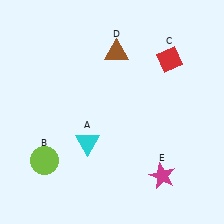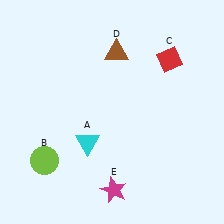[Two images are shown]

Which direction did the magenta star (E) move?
The magenta star (E) moved left.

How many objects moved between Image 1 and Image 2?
1 object moved between the two images.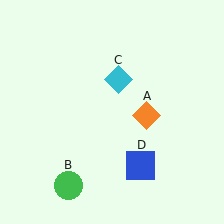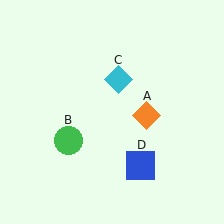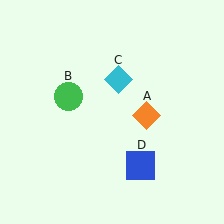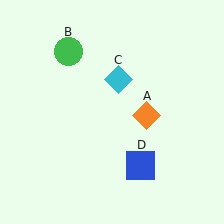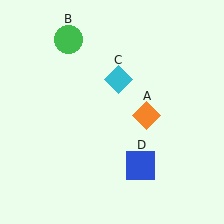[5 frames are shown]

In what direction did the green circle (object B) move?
The green circle (object B) moved up.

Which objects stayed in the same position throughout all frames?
Orange diamond (object A) and cyan diamond (object C) and blue square (object D) remained stationary.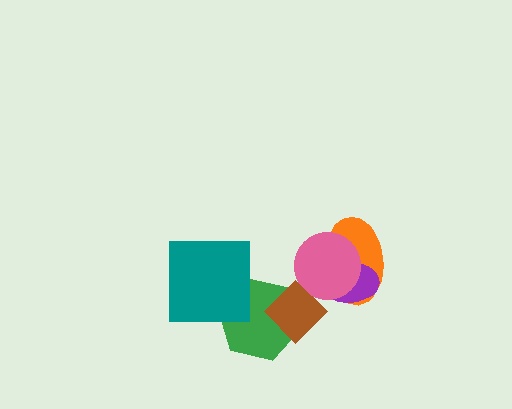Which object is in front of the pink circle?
The brown diamond is in front of the pink circle.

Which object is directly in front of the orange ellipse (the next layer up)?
The purple ellipse is directly in front of the orange ellipse.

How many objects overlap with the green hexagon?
2 objects overlap with the green hexagon.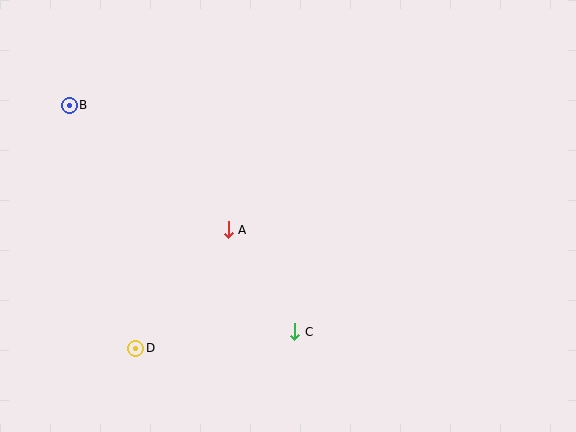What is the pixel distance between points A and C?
The distance between A and C is 122 pixels.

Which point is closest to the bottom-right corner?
Point C is closest to the bottom-right corner.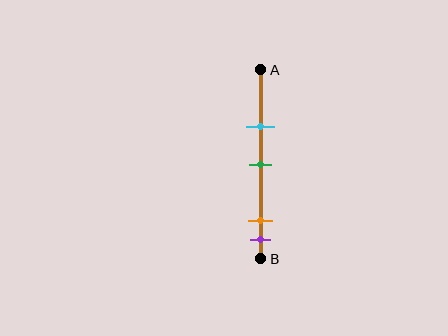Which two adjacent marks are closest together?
The orange and purple marks are the closest adjacent pair.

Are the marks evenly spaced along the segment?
No, the marks are not evenly spaced.